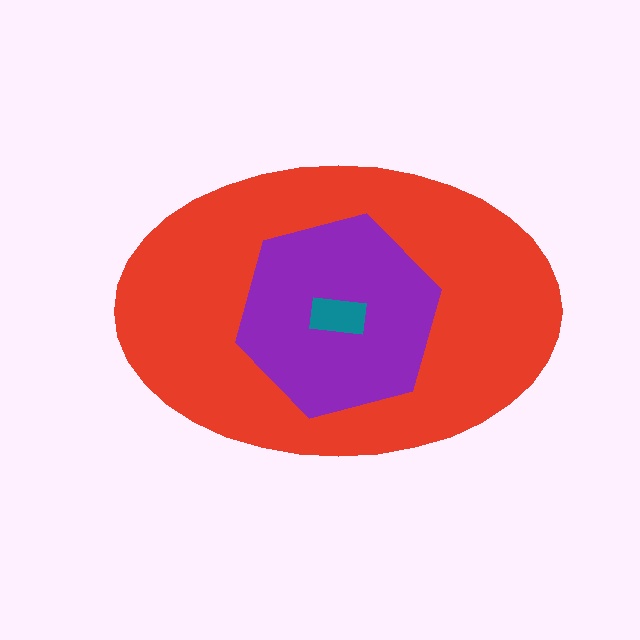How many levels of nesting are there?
3.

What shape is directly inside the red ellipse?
The purple hexagon.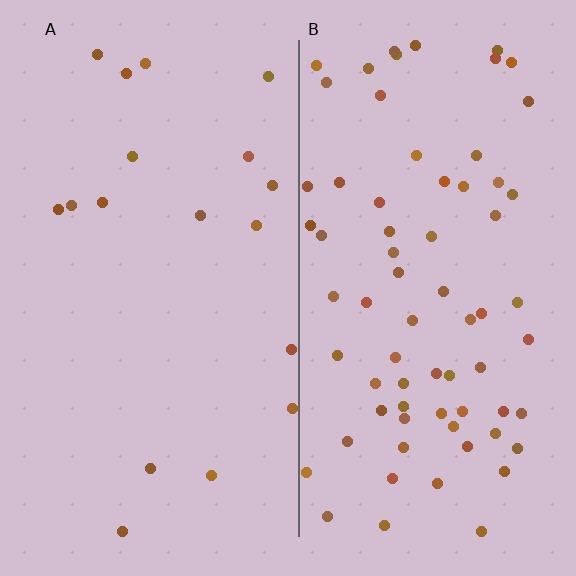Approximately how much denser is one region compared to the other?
Approximately 4.0× — region B over region A.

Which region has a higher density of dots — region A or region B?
B (the right).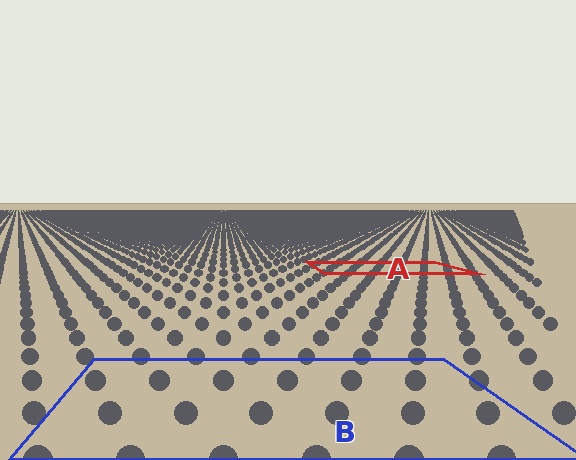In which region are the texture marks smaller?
The texture marks are smaller in region A, because it is farther away.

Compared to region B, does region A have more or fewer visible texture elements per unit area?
Region A has more texture elements per unit area — they are packed more densely because it is farther away.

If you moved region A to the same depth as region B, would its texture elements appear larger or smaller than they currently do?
They would appear larger. At a closer depth, the same texture elements are projected at a bigger on-screen size.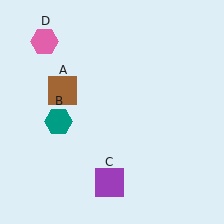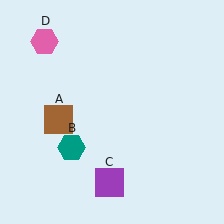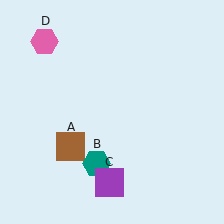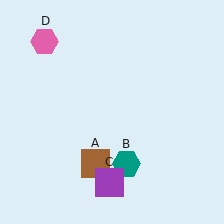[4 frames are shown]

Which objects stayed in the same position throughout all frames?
Purple square (object C) and pink hexagon (object D) remained stationary.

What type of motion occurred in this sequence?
The brown square (object A), teal hexagon (object B) rotated counterclockwise around the center of the scene.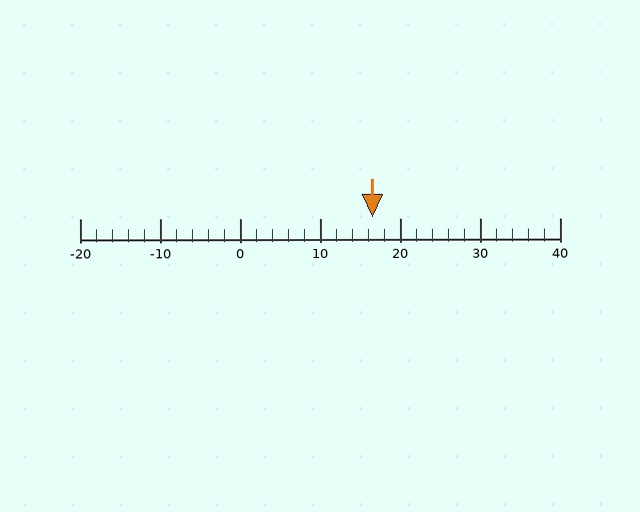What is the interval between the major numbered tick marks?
The major tick marks are spaced 10 units apart.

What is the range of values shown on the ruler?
The ruler shows values from -20 to 40.